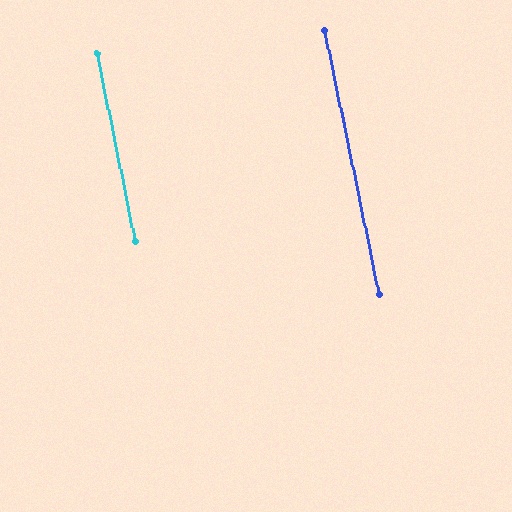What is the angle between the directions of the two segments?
Approximately 0 degrees.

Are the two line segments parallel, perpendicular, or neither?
Parallel — their directions differ by only 0.3°.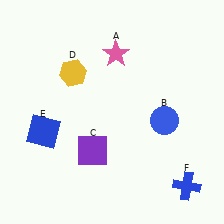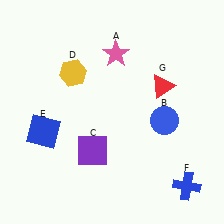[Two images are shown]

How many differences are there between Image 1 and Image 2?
There is 1 difference between the two images.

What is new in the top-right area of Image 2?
A red triangle (G) was added in the top-right area of Image 2.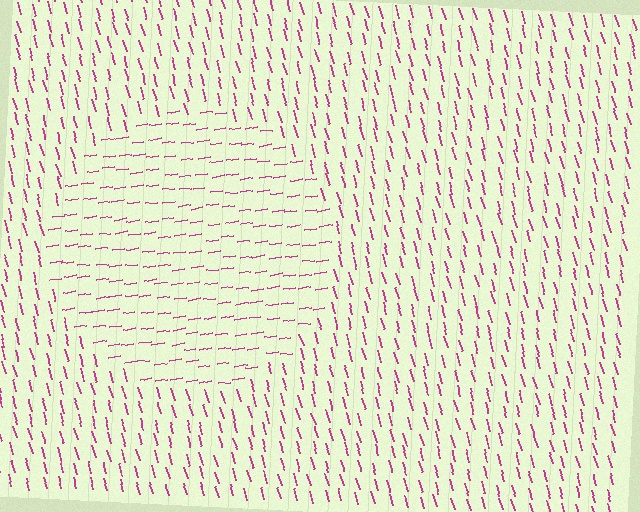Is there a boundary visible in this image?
Yes, there is a texture boundary formed by a change in line orientation.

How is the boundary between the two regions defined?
The boundary is defined purely by a change in line orientation (approximately 83 degrees difference). All lines are the same color and thickness.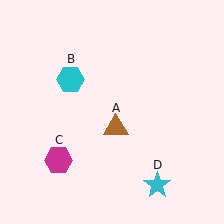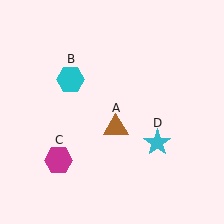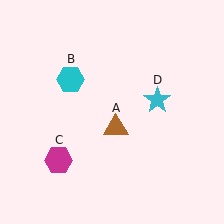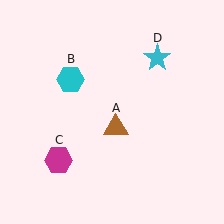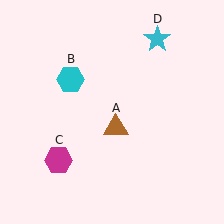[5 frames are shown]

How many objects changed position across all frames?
1 object changed position: cyan star (object D).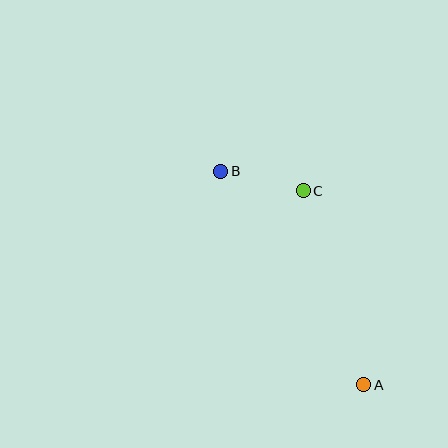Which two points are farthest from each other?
Points A and B are farthest from each other.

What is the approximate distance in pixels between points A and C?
The distance between A and C is approximately 203 pixels.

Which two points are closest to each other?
Points B and C are closest to each other.